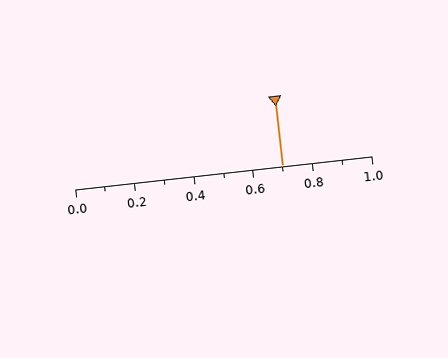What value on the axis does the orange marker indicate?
The marker indicates approximately 0.7.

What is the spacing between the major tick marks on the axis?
The major ticks are spaced 0.2 apart.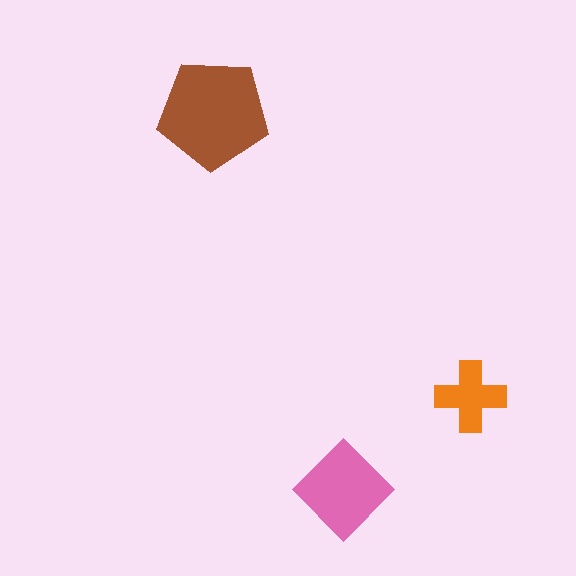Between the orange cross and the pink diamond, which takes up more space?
The pink diamond.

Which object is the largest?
The brown pentagon.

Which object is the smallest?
The orange cross.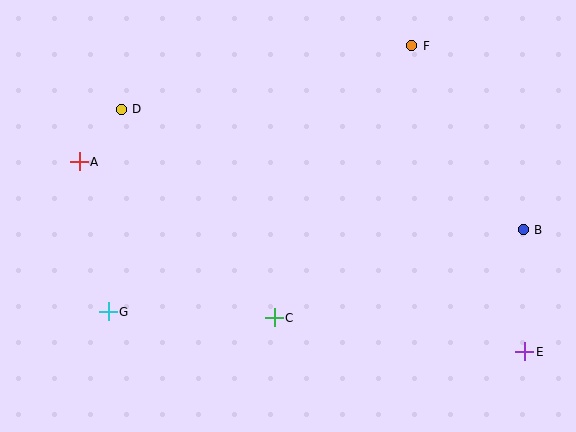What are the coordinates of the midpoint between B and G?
The midpoint between B and G is at (316, 271).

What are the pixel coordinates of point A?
Point A is at (79, 162).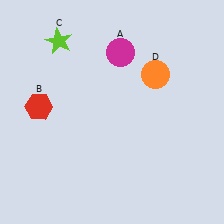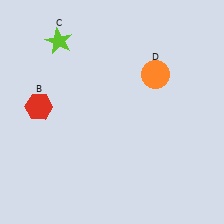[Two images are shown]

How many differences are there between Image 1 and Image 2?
There is 1 difference between the two images.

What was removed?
The magenta circle (A) was removed in Image 2.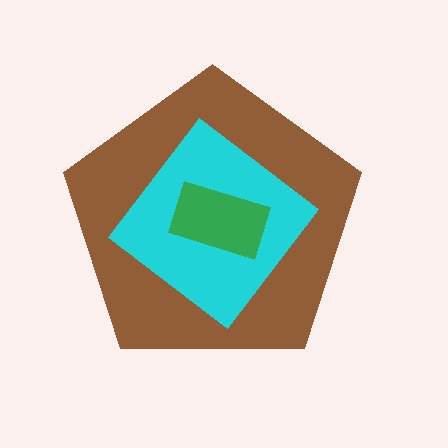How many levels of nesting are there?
3.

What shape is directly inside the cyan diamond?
The green rectangle.